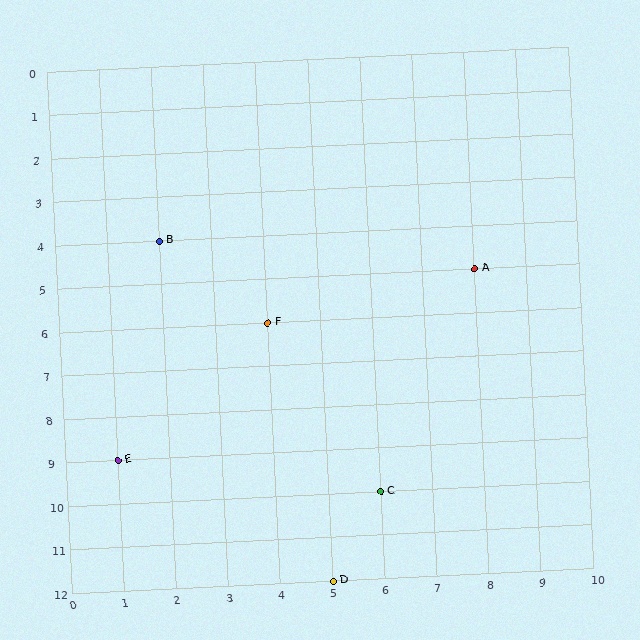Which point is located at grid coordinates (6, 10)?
Point C is at (6, 10).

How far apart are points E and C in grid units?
Points E and C are 5 columns and 1 row apart (about 5.1 grid units diagonally).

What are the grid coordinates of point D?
Point D is at grid coordinates (5, 12).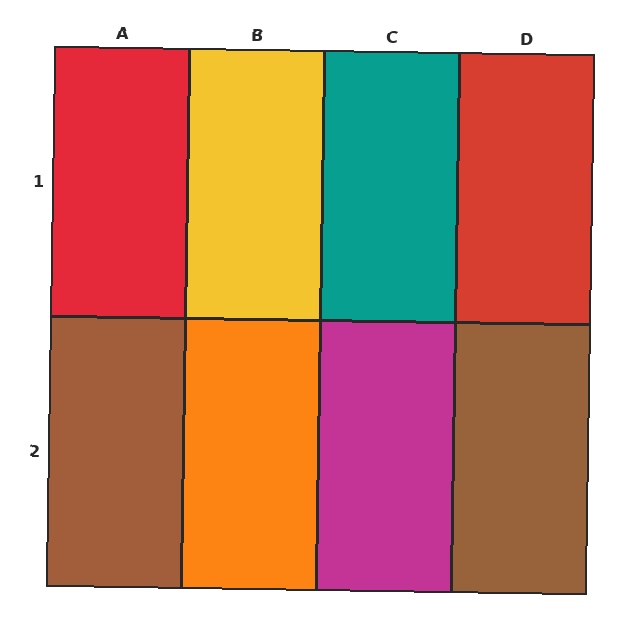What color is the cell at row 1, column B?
Yellow.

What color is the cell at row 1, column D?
Red.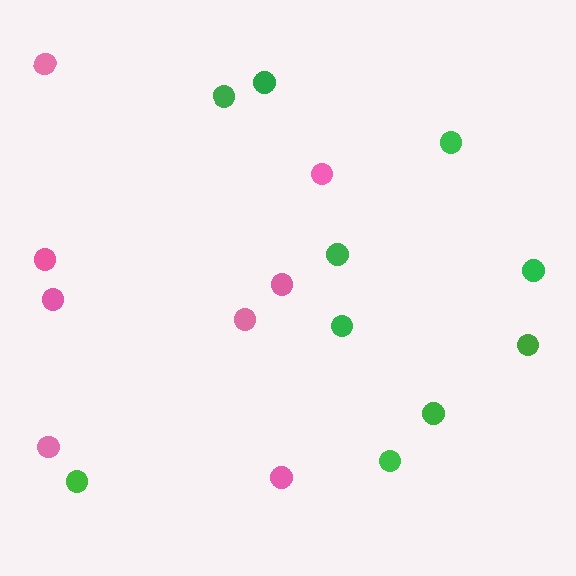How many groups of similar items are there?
There are 2 groups: one group of pink circles (8) and one group of green circles (10).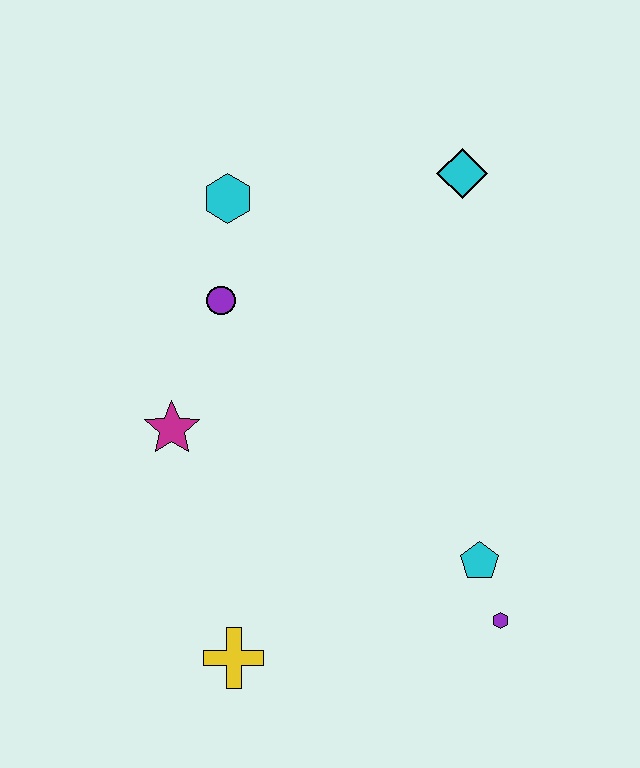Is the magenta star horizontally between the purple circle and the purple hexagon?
No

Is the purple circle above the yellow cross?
Yes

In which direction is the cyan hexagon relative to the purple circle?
The cyan hexagon is above the purple circle.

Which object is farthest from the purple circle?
The purple hexagon is farthest from the purple circle.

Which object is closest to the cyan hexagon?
The purple circle is closest to the cyan hexagon.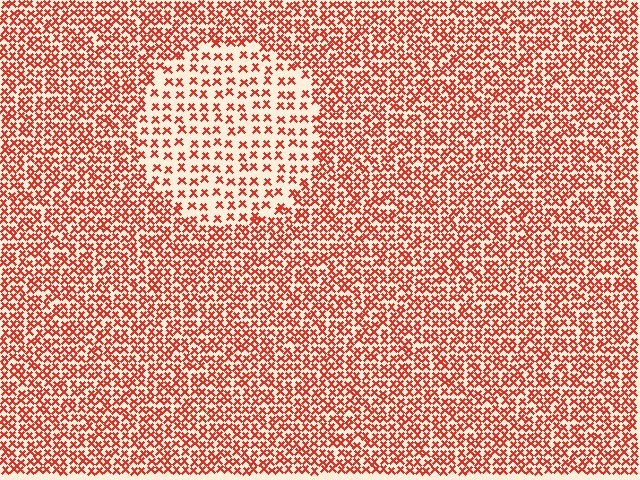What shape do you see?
I see a circle.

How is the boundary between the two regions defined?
The boundary is defined by a change in element density (approximately 2.1x ratio). All elements are the same color, size, and shape.